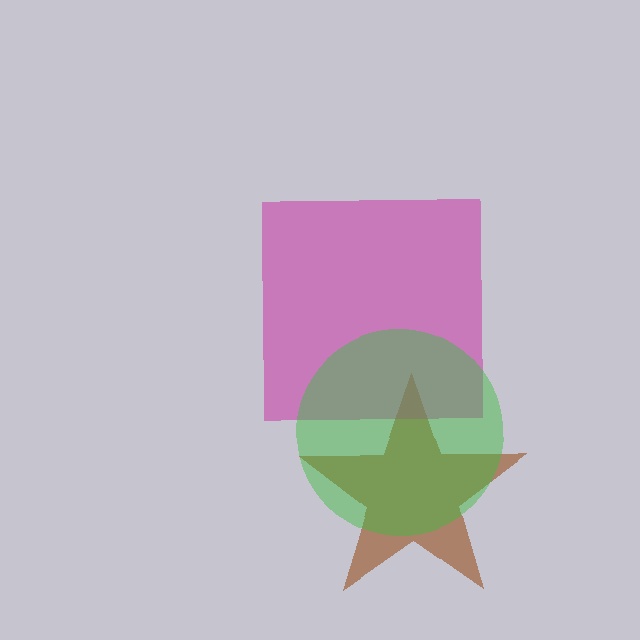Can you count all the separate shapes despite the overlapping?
Yes, there are 3 separate shapes.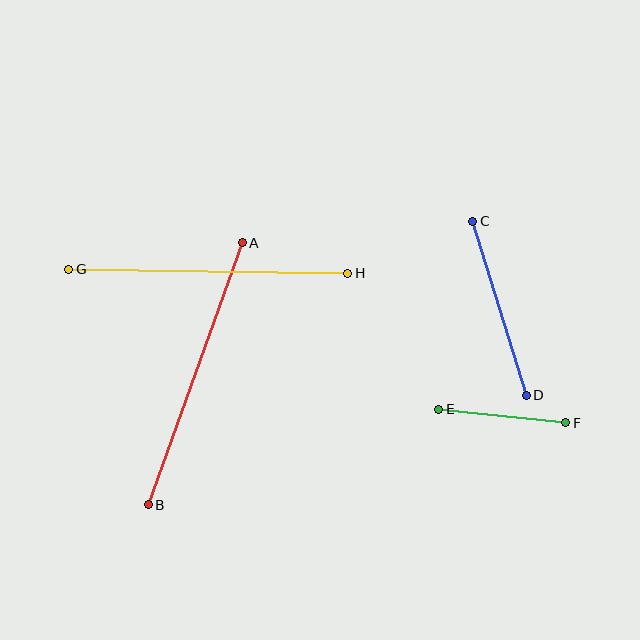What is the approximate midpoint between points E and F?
The midpoint is at approximately (502, 416) pixels.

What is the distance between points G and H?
The distance is approximately 279 pixels.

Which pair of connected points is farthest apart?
Points G and H are farthest apart.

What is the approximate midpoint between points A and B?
The midpoint is at approximately (195, 374) pixels.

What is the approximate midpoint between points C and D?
The midpoint is at approximately (500, 308) pixels.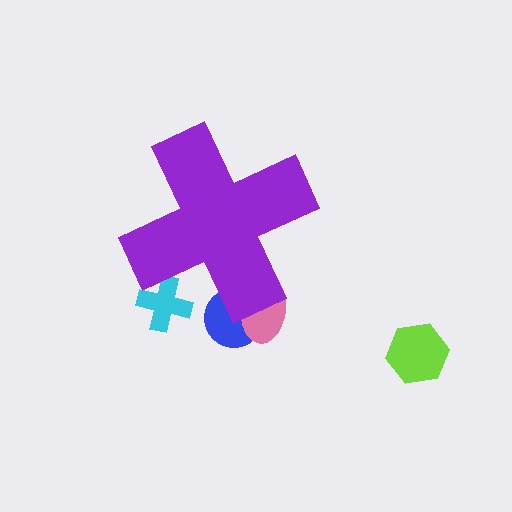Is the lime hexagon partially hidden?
No, the lime hexagon is fully visible.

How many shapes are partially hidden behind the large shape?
3 shapes are partially hidden.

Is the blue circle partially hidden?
Yes, the blue circle is partially hidden behind the purple cross.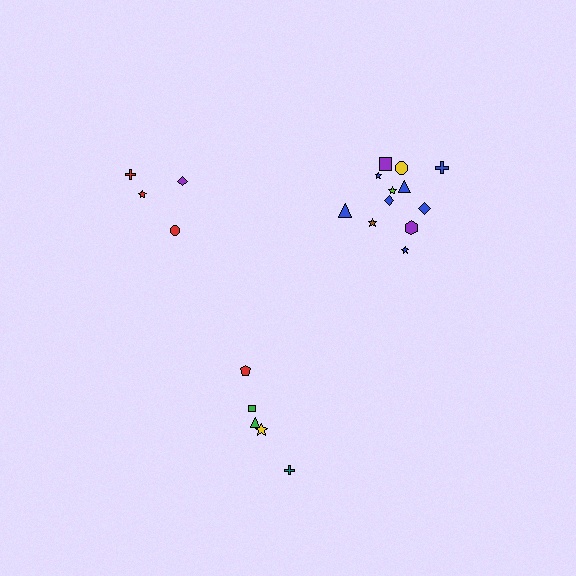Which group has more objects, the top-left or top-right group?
The top-right group.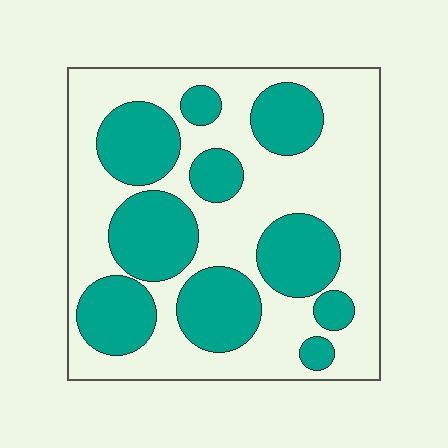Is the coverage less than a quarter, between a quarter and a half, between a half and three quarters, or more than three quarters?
Between a quarter and a half.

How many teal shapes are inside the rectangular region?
10.